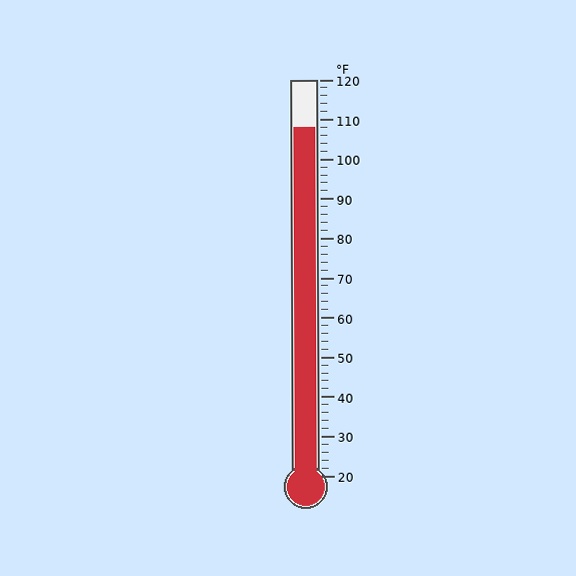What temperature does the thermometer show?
The thermometer shows approximately 108°F.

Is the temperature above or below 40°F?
The temperature is above 40°F.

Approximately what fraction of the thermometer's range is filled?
The thermometer is filled to approximately 90% of its range.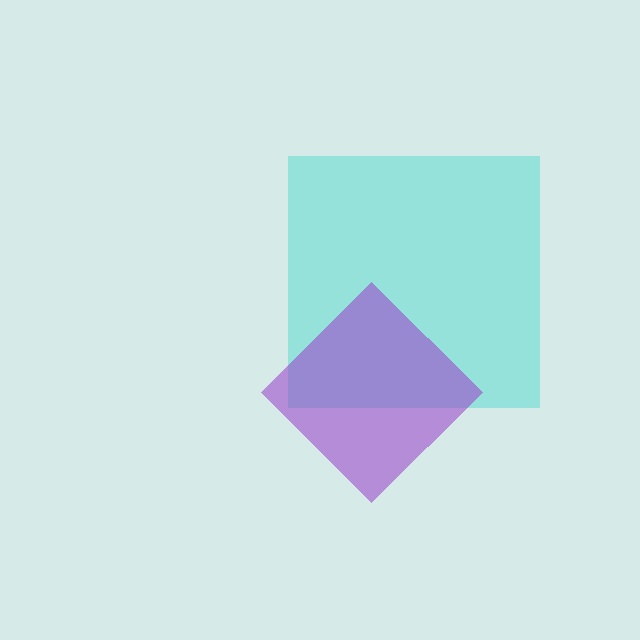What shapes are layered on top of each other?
The layered shapes are: a cyan square, a purple diamond.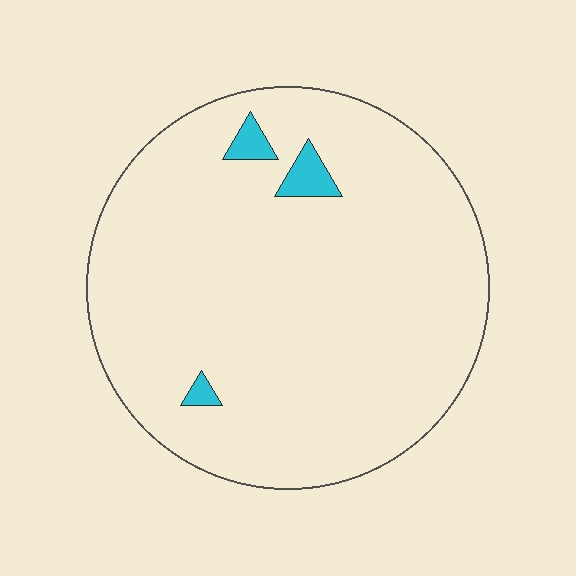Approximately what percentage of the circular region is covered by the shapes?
Approximately 5%.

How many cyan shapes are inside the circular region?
3.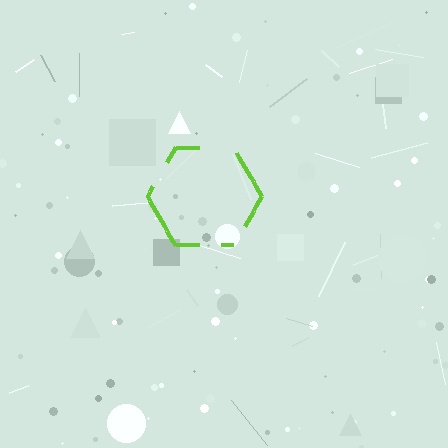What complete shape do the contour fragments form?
The contour fragments form a hexagon.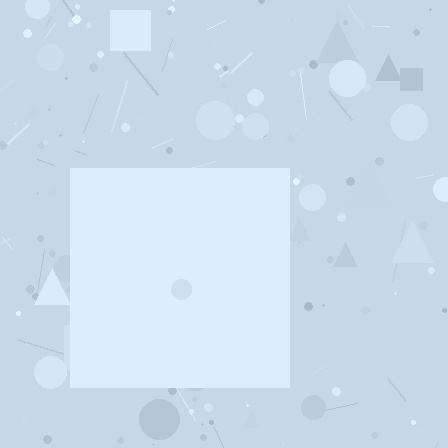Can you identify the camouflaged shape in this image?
The camouflaged shape is a square.